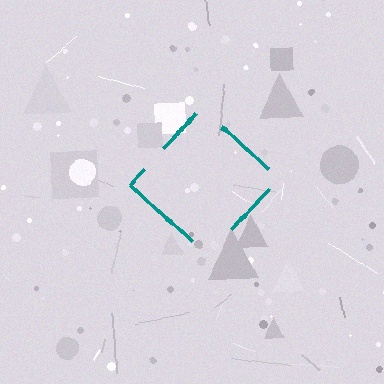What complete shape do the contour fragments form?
The contour fragments form a diamond.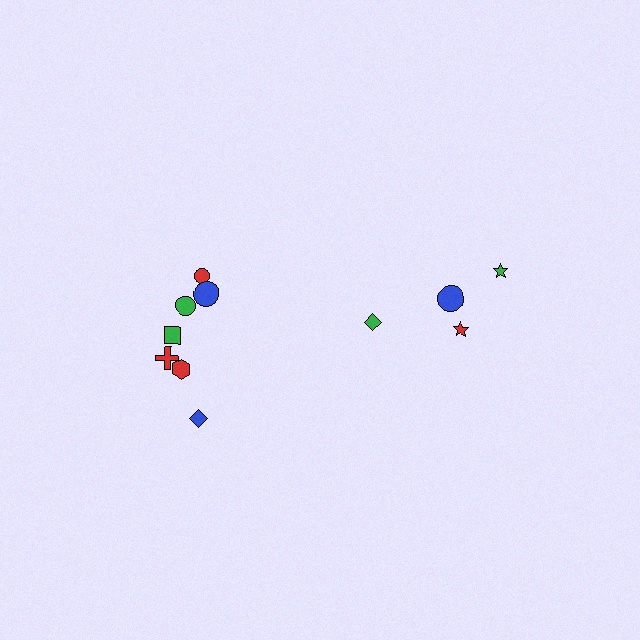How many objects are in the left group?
There are 7 objects.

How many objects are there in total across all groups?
There are 11 objects.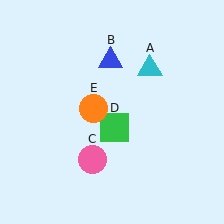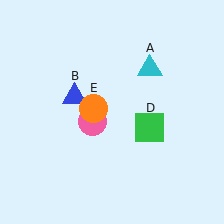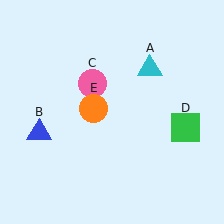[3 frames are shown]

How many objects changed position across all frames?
3 objects changed position: blue triangle (object B), pink circle (object C), green square (object D).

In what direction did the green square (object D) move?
The green square (object D) moved right.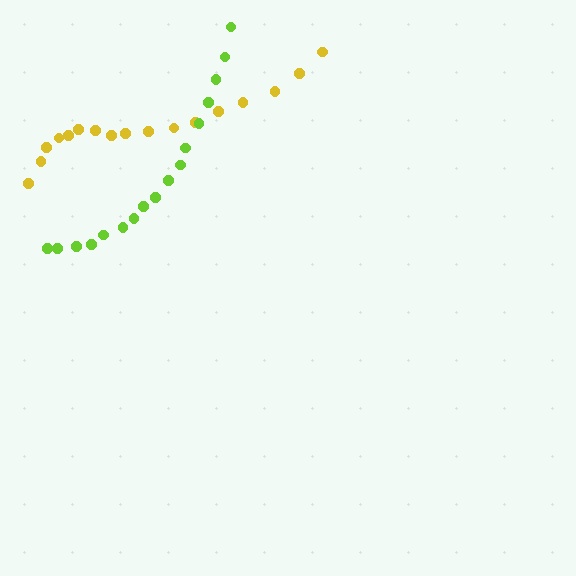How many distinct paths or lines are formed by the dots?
There are 2 distinct paths.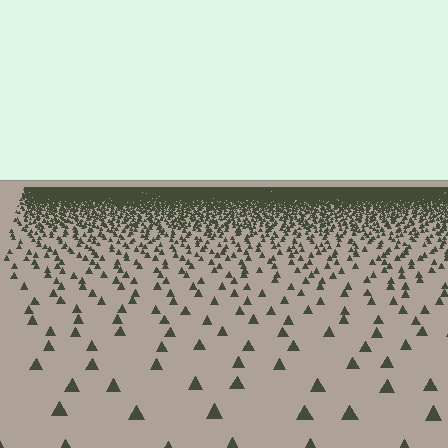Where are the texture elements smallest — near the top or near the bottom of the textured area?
Near the top.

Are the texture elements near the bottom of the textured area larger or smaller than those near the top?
Larger. Near the bottom, elements are closer to the viewer and appear at a bigger on-screen size.